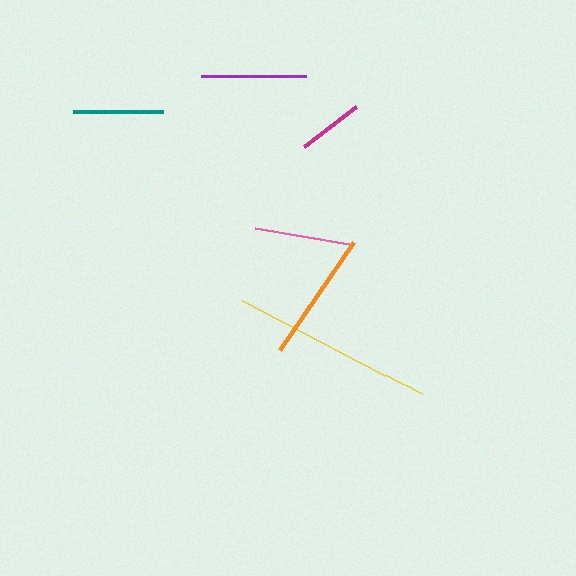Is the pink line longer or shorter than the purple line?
The purple line is longer than the pink line.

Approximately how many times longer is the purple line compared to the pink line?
The purple line is approximately 1.1 times the length of the pink line.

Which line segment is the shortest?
The magenta line is the shortest at approximately 66 pixels.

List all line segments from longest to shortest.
From longest to shortest: yellow, orange, purple, pink, teal, magenta.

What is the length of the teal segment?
The teal segment is approximately 90 pixels long.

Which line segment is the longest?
The yellow line is the longest at approximately 201 pixels.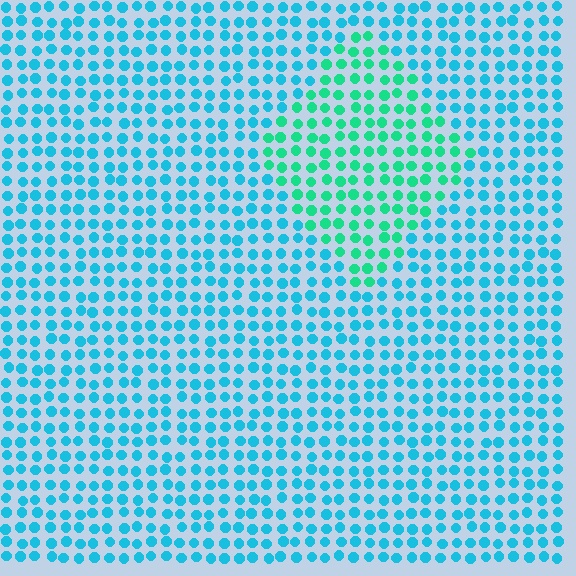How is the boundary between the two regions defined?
The boundary is defined purely by a slight shift in hue (about 35 degrees). Spacing, size, and orientation are identical on both sides.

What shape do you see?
I see a diamond.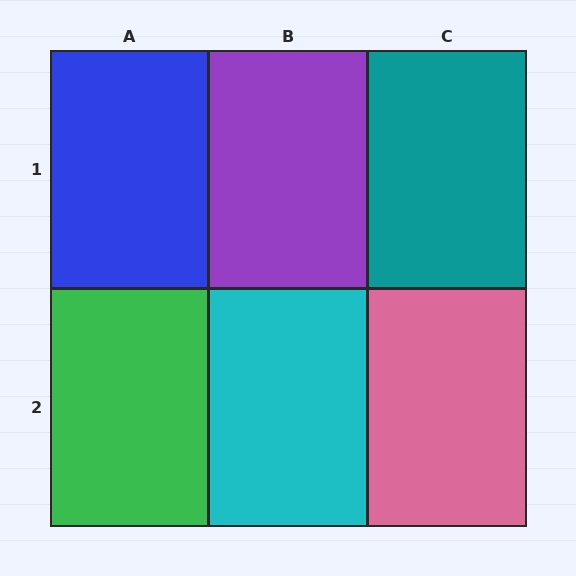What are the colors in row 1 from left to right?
Blue, purple, teal.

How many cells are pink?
1 cell is pink.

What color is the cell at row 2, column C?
Pink.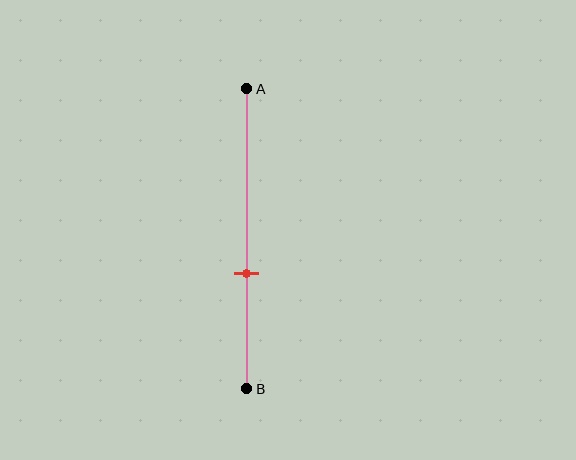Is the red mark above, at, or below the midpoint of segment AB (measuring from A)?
The red mark is below the midpoint of segment AB.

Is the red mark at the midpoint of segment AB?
No, the mark is at about 60% from A, not at the 50% midpoint.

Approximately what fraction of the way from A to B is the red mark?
The red mark is approximately 60% of the way from A to B.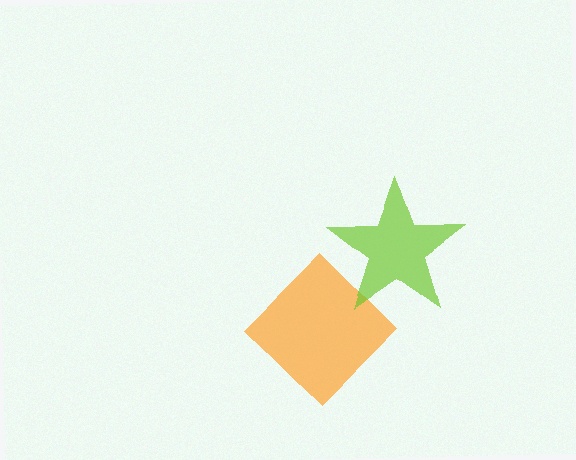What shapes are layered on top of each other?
The layered shapes are: an orange diamond, a lime star.